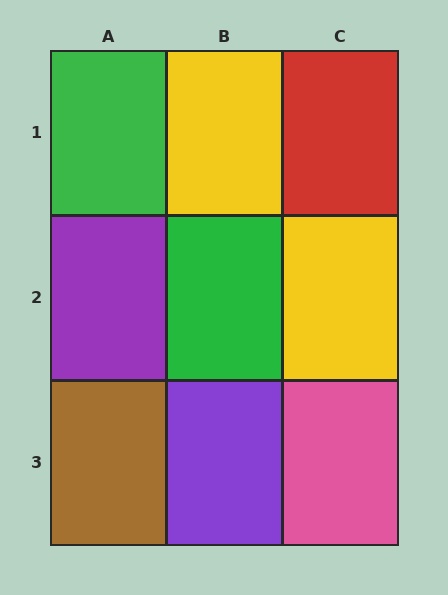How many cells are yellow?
2 cells are yellow.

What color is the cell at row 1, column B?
Yellow.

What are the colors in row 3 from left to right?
Brown, purple, pink.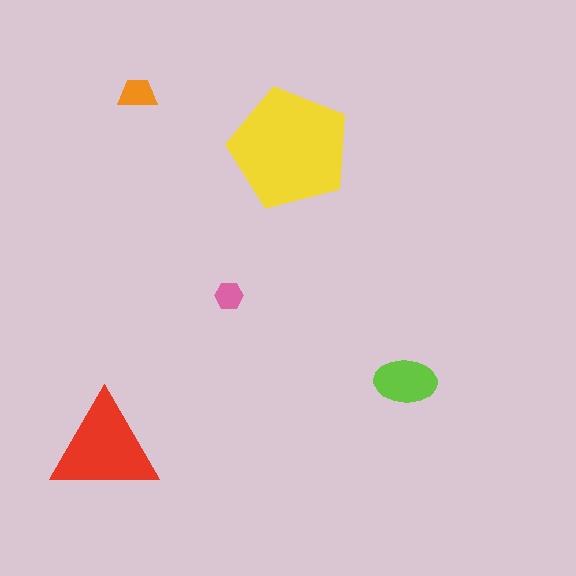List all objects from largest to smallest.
The yellow pentagon, the red triangle, the lime ellipse, the orange trapezoid, the pink hexagon.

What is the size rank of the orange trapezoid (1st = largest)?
4th.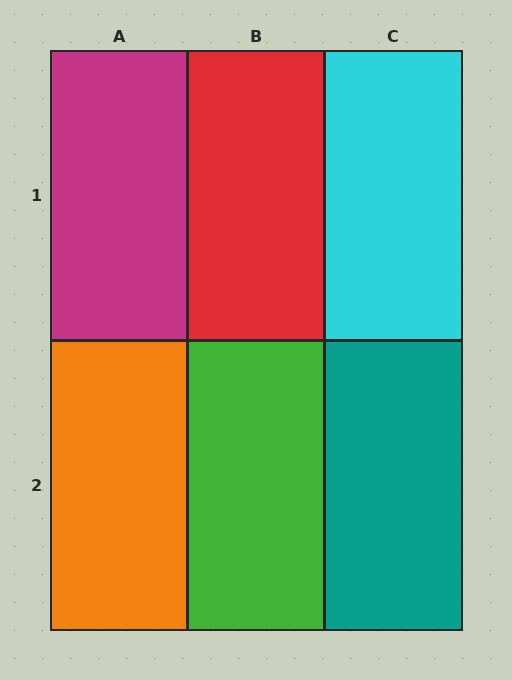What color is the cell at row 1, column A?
Magenta.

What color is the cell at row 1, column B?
Red.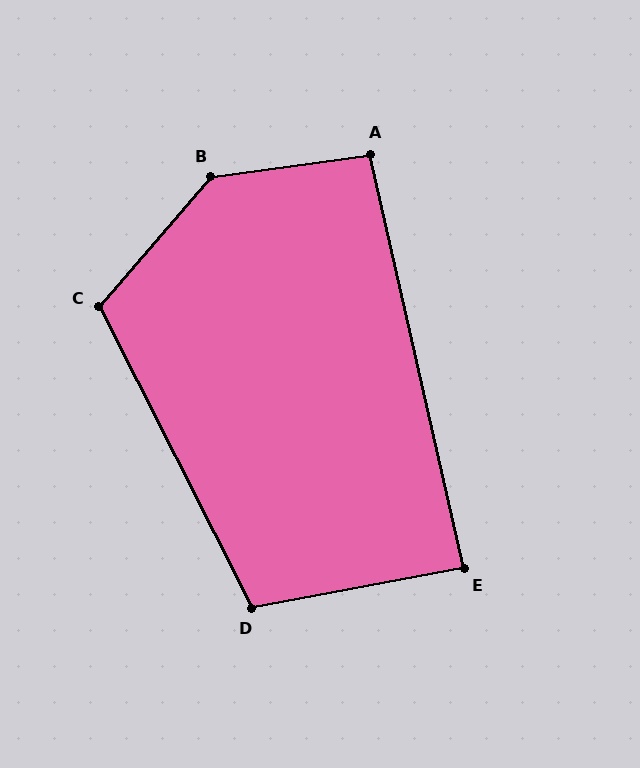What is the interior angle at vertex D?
Approximately 106 degrees (obtuse).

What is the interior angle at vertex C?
Approximately 112 degrees (obtuse).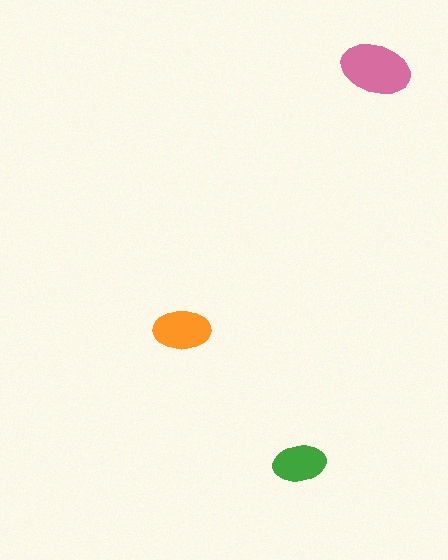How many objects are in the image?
There are 3 objects in the image.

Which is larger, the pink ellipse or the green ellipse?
The pink one.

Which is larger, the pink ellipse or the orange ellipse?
The pink one.